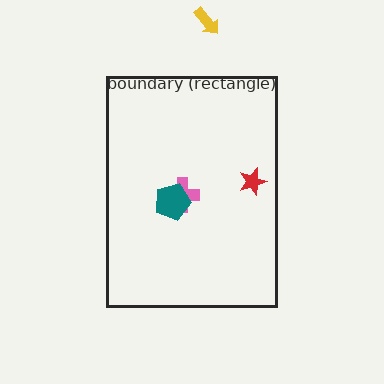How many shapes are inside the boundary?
3 inside, 1 outside.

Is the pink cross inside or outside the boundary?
Inside.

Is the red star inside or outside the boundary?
Inside.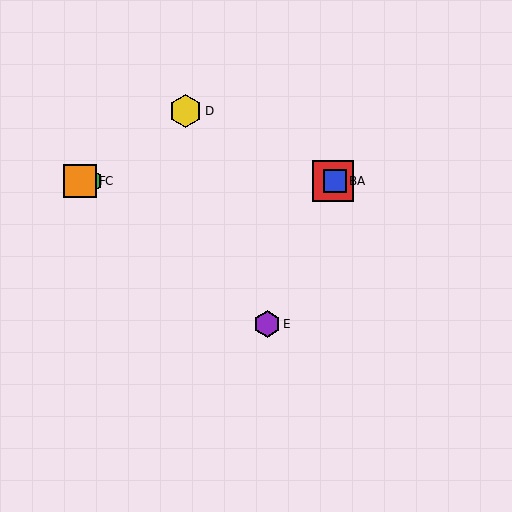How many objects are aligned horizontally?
4 objects (A, B, C, F) are aligned horizontally.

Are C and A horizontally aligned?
Yes, both are at y≈181.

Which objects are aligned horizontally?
Objects A, B, C, F are aligned horizontally.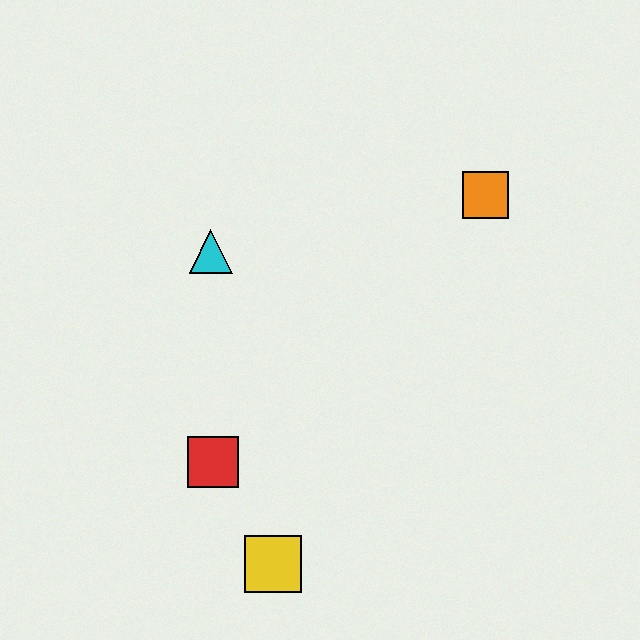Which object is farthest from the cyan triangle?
The yellow square is farthest from the cyan triangle.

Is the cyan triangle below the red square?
No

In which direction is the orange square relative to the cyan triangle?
The orange square is to the right of the cyan triangle.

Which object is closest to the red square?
The yellow square is closest to the red square.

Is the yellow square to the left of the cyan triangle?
No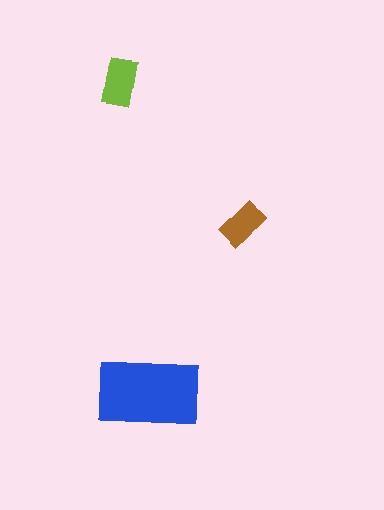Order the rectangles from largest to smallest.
the blue one, the lime one, the brown one.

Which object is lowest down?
The blue rectangle is bottommost.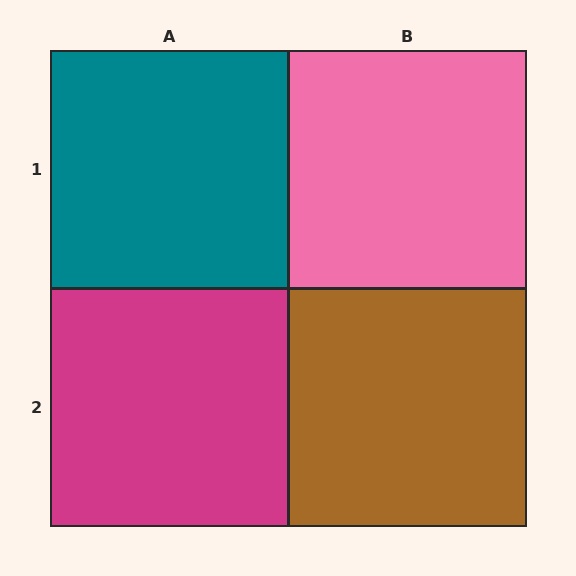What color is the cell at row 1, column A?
Teal.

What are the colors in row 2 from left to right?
Magenta, brown.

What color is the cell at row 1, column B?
Pink.